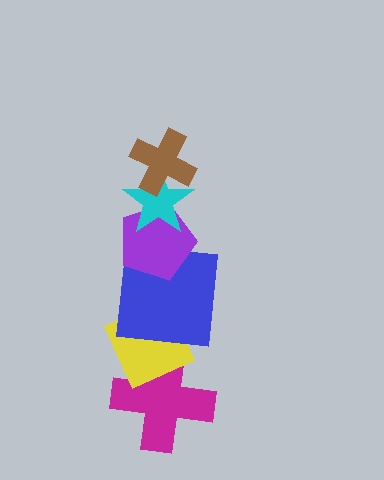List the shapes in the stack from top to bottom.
From top to bottom: the brown cross, the cyan star, the purple pentagon, the blue square, the yellow diamond, the magenta cross.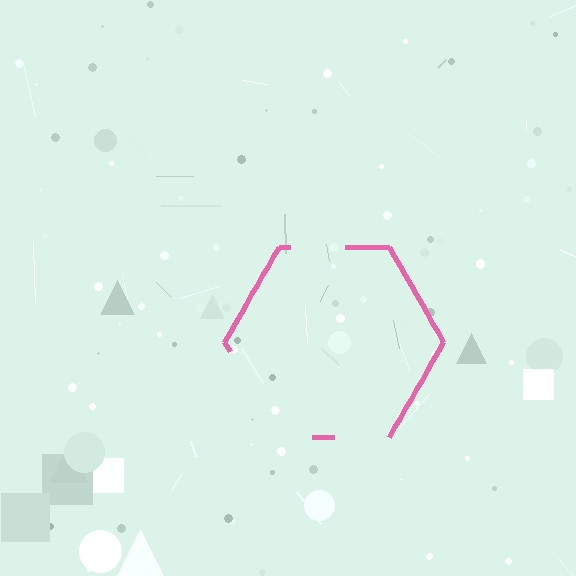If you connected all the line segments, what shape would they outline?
They would outline a hexagon.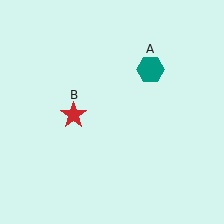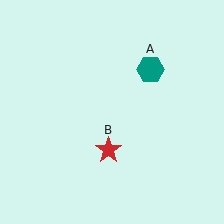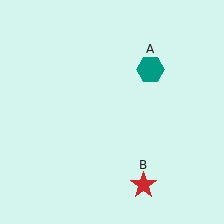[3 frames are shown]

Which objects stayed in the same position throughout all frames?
Teal hexagon (object A) remained stationary.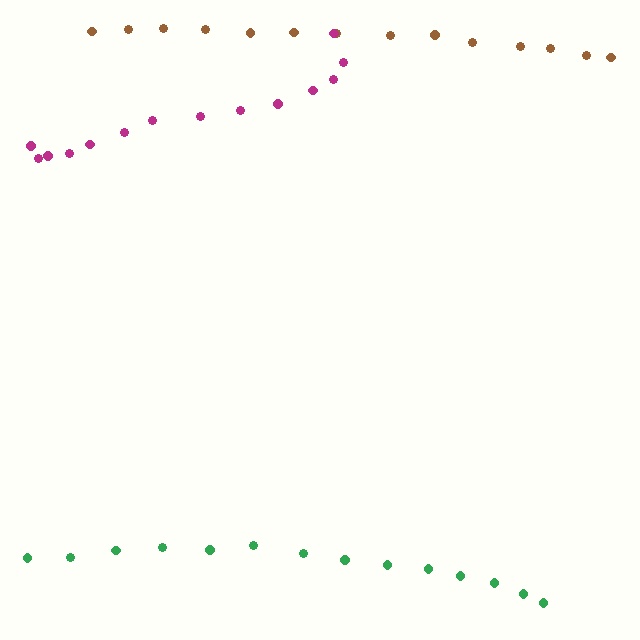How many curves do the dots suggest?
There are 3 distinct paths.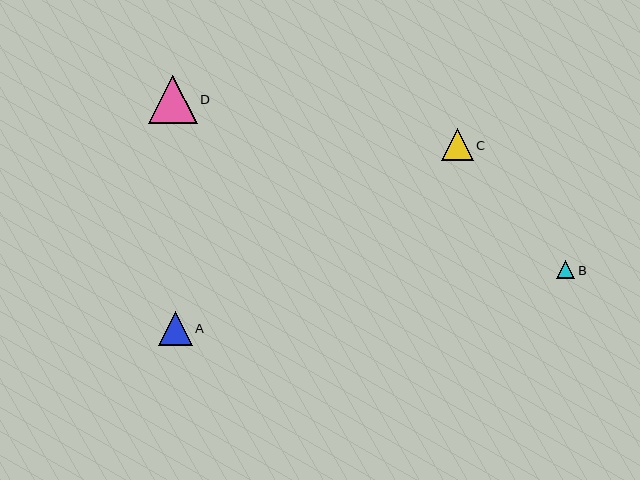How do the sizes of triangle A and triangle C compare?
Triangle A and triangle C are approximately the same size.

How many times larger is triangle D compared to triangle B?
Triangle D is approximately 2.6 times the size of triangle B.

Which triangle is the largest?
Triangle D is the largest with a size of approximately 48 pixels.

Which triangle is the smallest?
Triangle B is the smallest with a size of approximately 19 pixels.